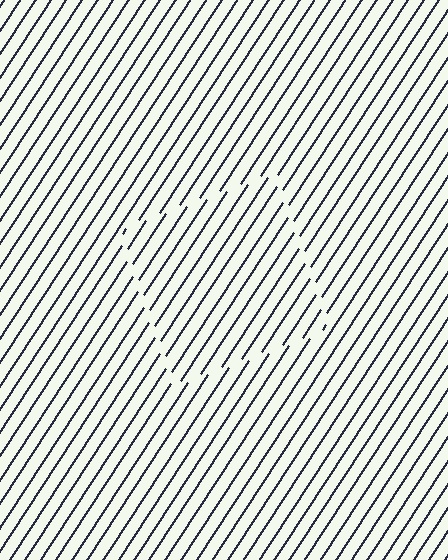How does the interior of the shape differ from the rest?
The interior of the shape contains the same grating, shifted by half a period — the contour is defined by the phase discontinuity where line-ends from the inner and outer gratings abut.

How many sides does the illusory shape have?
4 sides — the line-ends trace a square.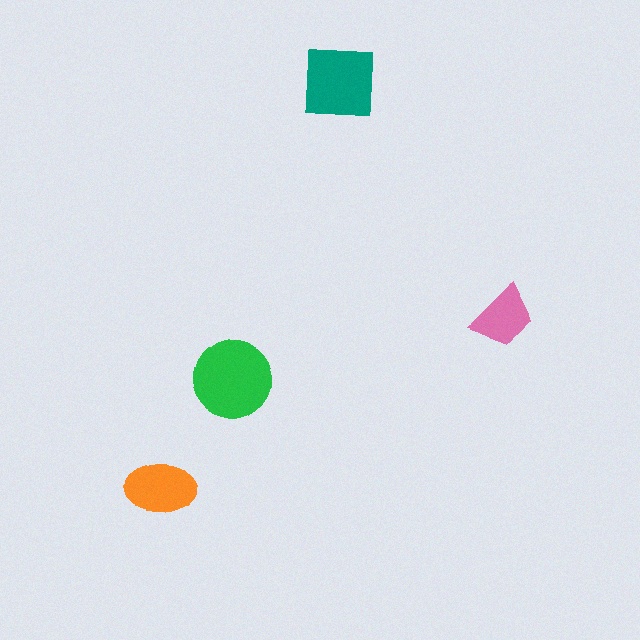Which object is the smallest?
The pink trapezoid.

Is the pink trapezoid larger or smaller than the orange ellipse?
Smaller.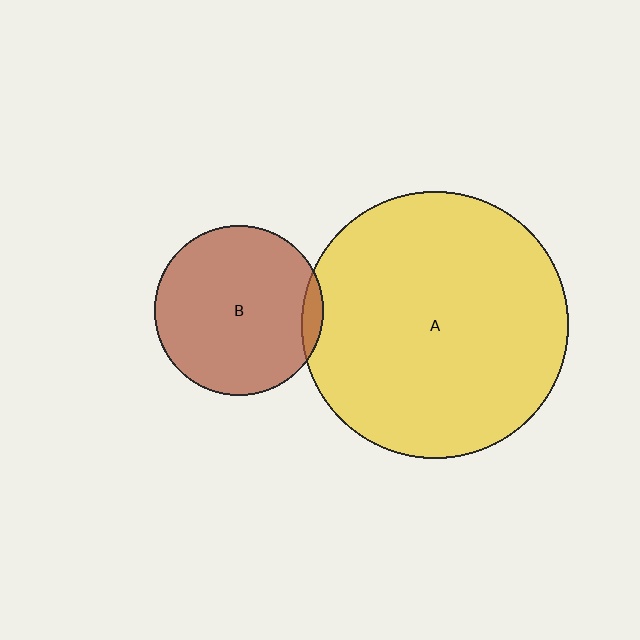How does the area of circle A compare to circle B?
Approximately 2.5 times.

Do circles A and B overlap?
Yes.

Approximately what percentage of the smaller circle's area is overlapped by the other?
Approximately 5%.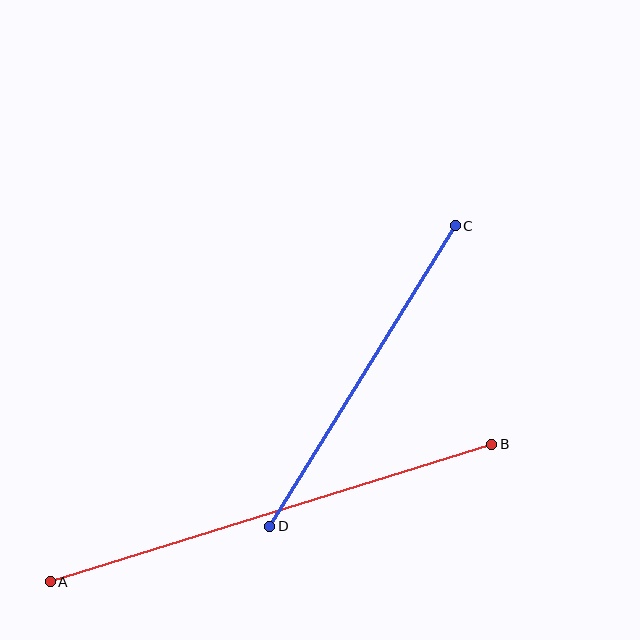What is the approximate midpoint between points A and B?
The midpoint is at approximately (271, 513) pixels.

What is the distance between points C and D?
The distance is approximately 353 pixels.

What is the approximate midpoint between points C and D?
The midpoint is at approximately (363, 376) pixels.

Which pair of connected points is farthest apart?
Points A and B are farthest apart.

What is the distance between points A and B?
The distance is approximately 462 pixels.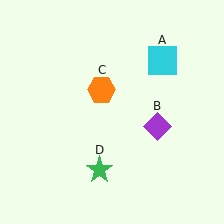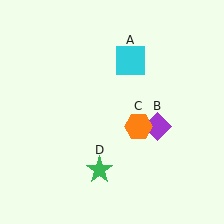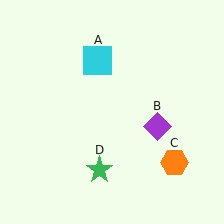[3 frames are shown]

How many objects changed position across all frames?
2 objects changed position: cyan square (object A), orange hexagon (object C).